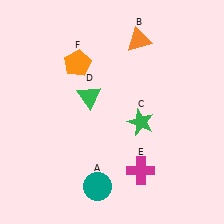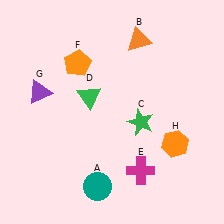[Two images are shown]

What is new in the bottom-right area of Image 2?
An orange hexagon (H) was added in the bottom-right area of Image 2.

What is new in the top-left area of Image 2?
A purple triangle (G) was added in the top-left area of Image 2.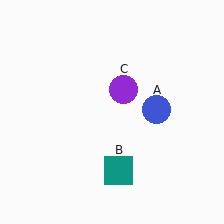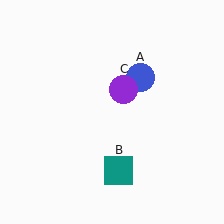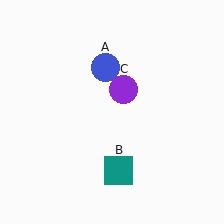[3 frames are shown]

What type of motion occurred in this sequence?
The blue circle (object A) rotated counterclockwise around the center of the scene.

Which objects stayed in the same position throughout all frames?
Teal square (object B) and purple circle (object C) remained stationary.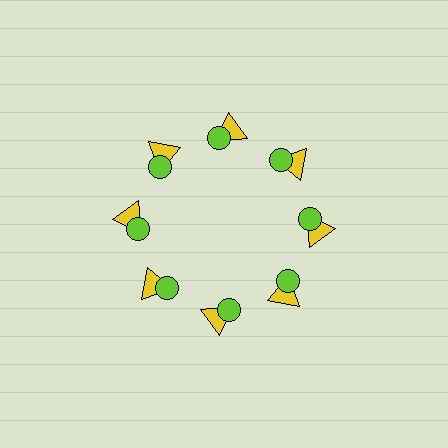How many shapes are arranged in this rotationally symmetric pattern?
There are 16 shapes, arranged in 8 groups of 2.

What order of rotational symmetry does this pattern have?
This pattern has 8-fold rotational symmetry.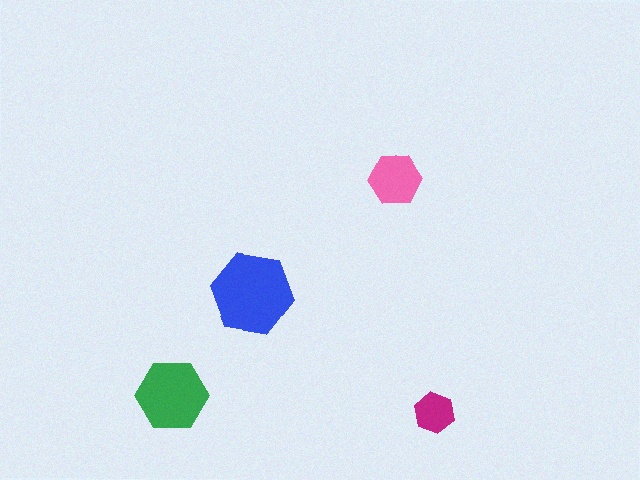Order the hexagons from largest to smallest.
the blue one, the green one, the pink one, the magenta one.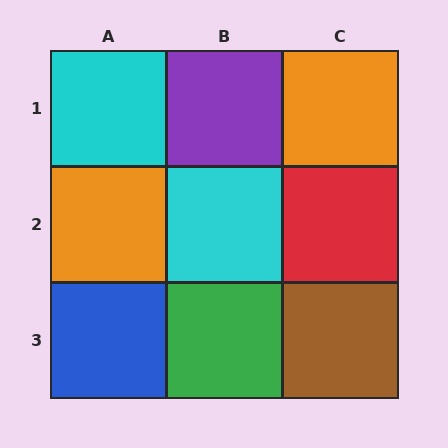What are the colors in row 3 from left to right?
Blue, green, brown.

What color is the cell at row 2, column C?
Red.